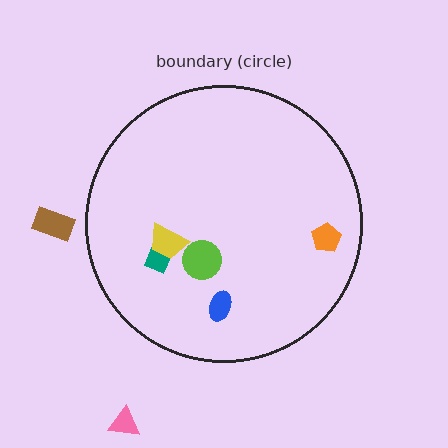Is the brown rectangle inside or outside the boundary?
Outside.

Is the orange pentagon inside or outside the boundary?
Inside.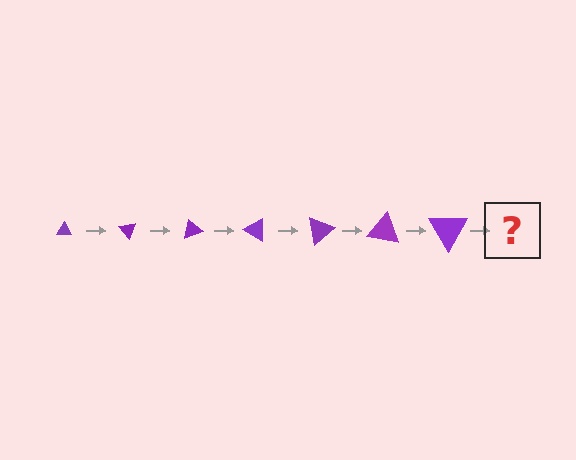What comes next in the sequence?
The next element should be a triangle, larger than the previous one and rotated 350 degrees from the start.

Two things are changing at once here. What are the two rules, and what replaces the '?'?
The two rules are that the triangle grows larger each step and it rotates 50 degrees each step. The '?' should be a triangle, larger than the previous one and rotated 350 degrees from the start.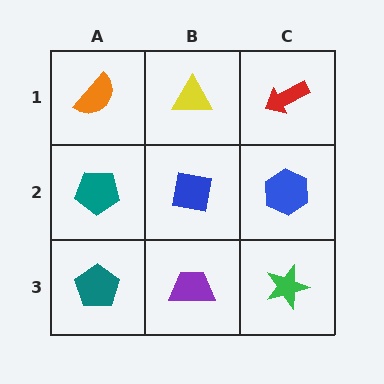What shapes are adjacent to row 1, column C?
A blue hexagon (row 2, column C), a yellow triangle (row 1, column B).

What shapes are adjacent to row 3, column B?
A blue square (row 2, column B), a teal pentagon (row 3, column A), a green star (row 3, column C).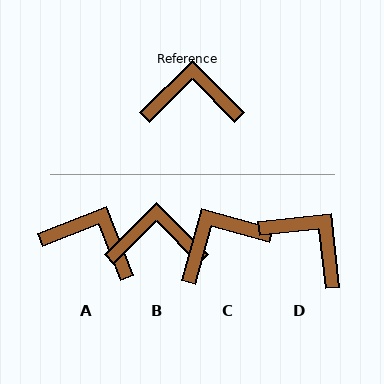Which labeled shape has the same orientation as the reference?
B.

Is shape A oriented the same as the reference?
No, it is off by about 23 degrees.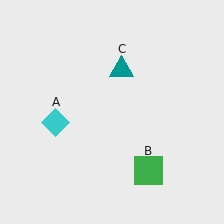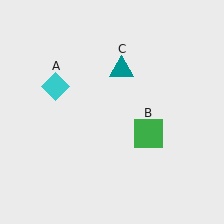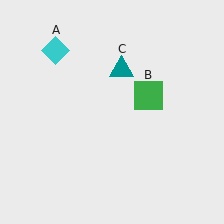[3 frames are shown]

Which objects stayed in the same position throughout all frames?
Teal triangle (object C) remained stationary.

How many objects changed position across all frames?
2 objects changed position: cyan diamond (object A), green square (object B).